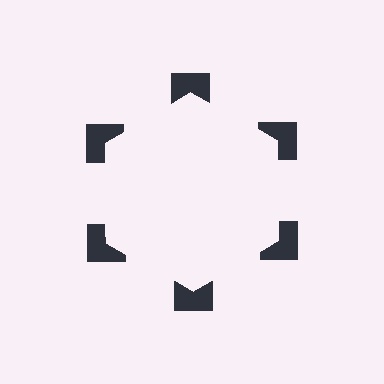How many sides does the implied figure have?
6 sides.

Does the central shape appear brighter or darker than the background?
It typically appears slightly brighter than the background, even though no actual brightness change is drawn.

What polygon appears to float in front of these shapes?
An illusory hexagon — its edges are inferred from the aligned wedge cuts in the notched squares, not physically drawn.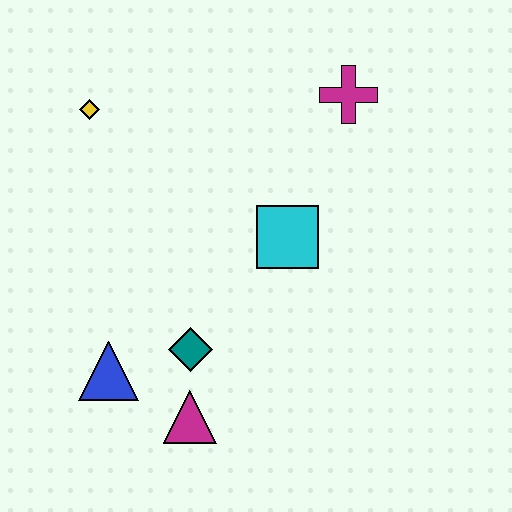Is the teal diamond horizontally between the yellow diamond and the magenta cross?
Yes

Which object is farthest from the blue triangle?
The magenta cross is farthest from the blue triangle.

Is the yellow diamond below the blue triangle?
No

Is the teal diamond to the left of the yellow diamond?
No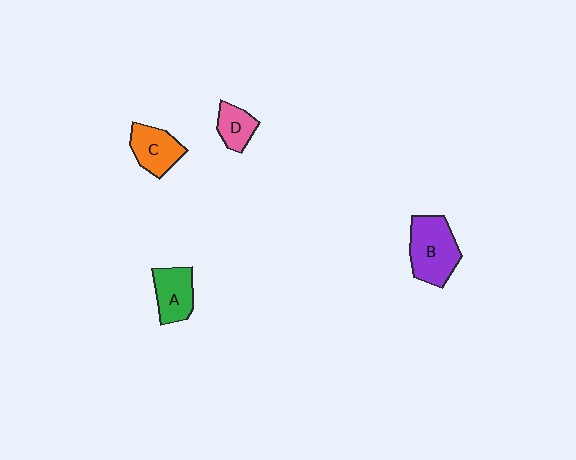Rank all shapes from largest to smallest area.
From largest to smallest: B (purple), A (green), C (orange), D (pink).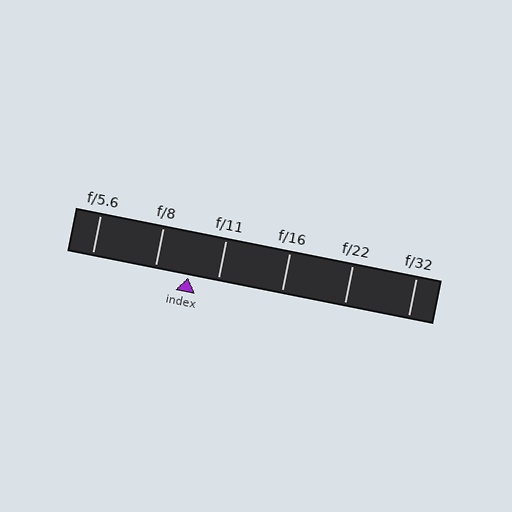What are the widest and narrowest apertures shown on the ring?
The widest aperture shown is f/5.6 and the narrowest is f/32.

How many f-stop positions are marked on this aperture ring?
There are 6 f-stop positions marked.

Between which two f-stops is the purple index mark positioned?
The index mark is between f/8 and f/11.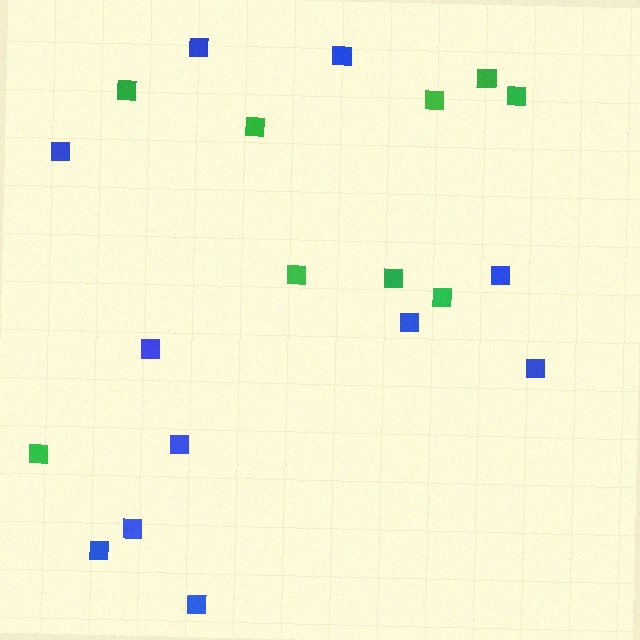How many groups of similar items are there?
There are 2 groups: one group of green squares (9) and one group of blue squares (11).